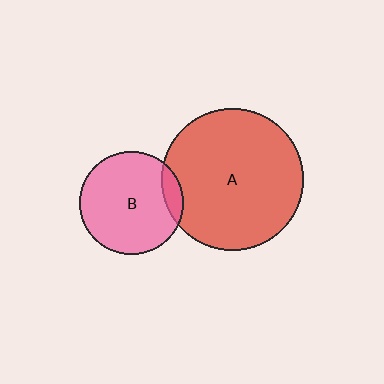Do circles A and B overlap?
Yes.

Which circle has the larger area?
Circle A (red).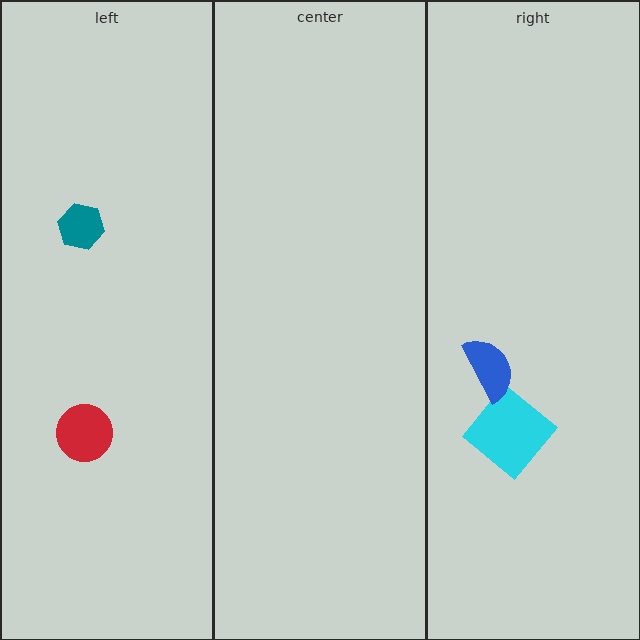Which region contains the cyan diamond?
The right region.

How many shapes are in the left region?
2.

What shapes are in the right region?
The cyan diamond, the blue semicircle.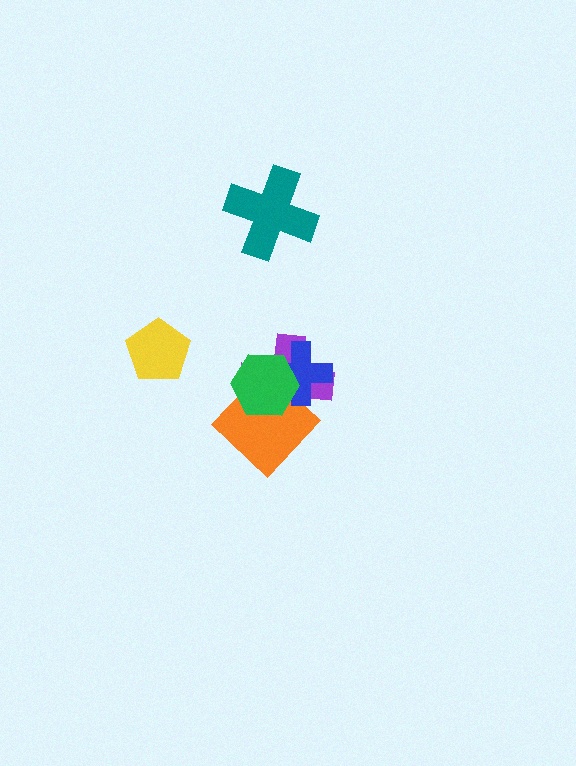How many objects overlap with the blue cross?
3 objects overlap with the blue cross.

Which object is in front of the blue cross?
The green hexagon is in front of the blue cross.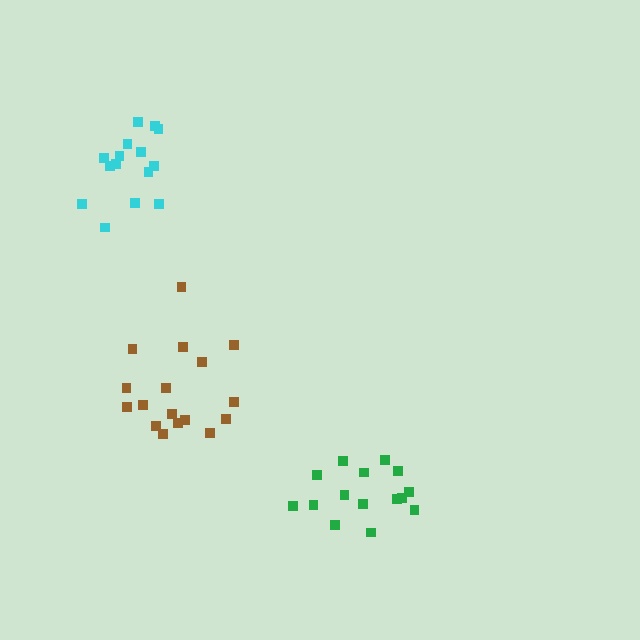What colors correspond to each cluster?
The clusters are colored: brown, cyan, green.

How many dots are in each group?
Group 1: 17 dots, Group 2: 15 dots, Group 3: 15 dots (47 total).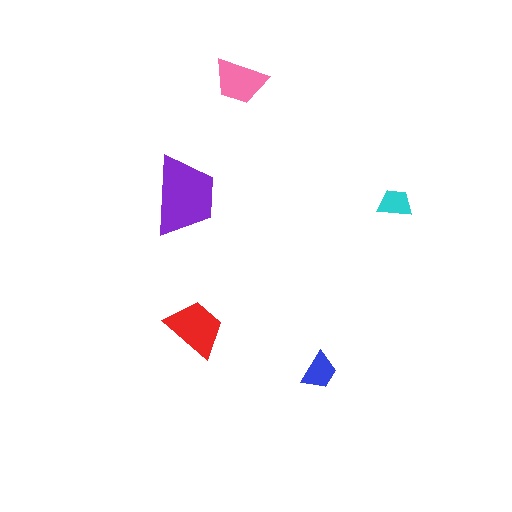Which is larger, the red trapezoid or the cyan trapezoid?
The red one.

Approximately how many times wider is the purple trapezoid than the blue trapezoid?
About 2 times wider.